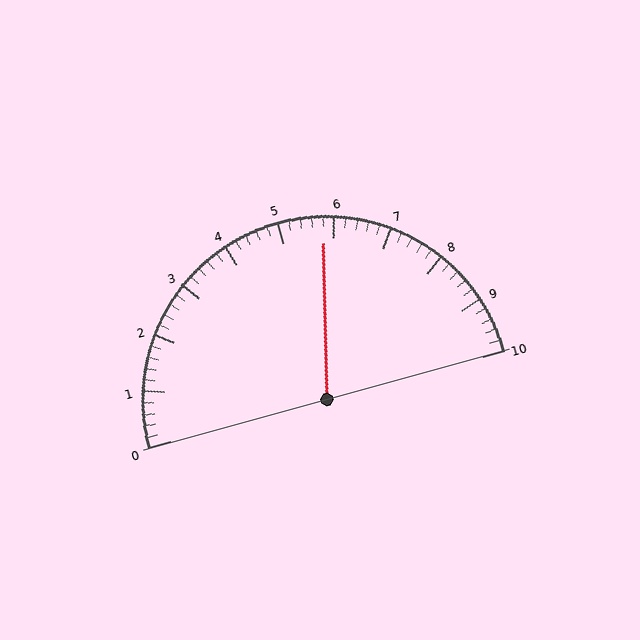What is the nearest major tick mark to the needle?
The nearest major tick mark is 6.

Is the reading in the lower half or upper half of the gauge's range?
The reading is in the upper half of the range (0 to 10).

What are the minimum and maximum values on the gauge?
The gauge ranges from 0 to 10.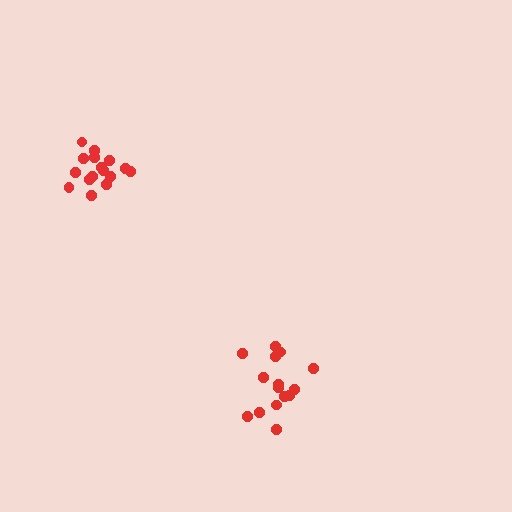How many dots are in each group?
Group 1: 15 dots, Group 2: 16 dots (31 total).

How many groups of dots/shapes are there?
There are 2 groups.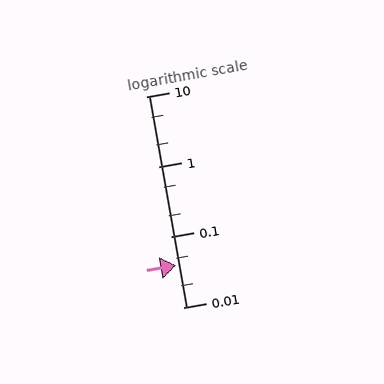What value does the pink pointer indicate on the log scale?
The pointer indicates approximately 0.039.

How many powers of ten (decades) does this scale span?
The scale spans 3 decades, from 0.01 to 10.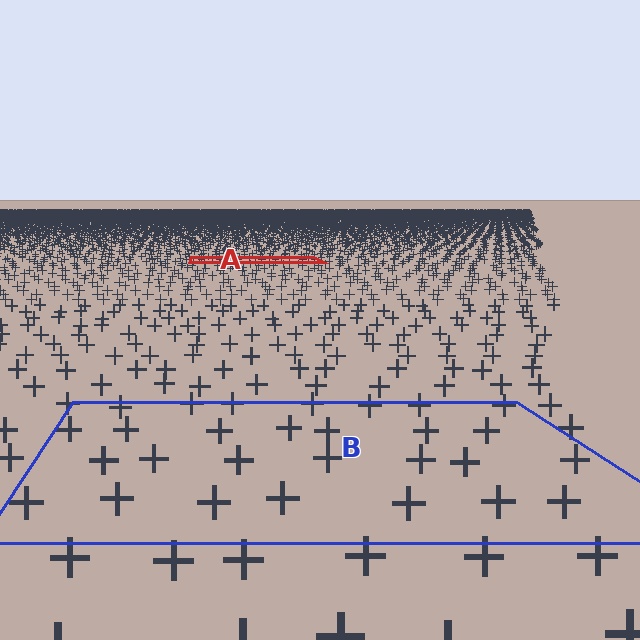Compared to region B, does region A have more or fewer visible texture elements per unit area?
Region A has more texture elements per unit area — they are packed more densely because it is farther away.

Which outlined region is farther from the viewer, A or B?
Region A is farther from the viewer — the texture elements inside it appear smaller and more densely packed.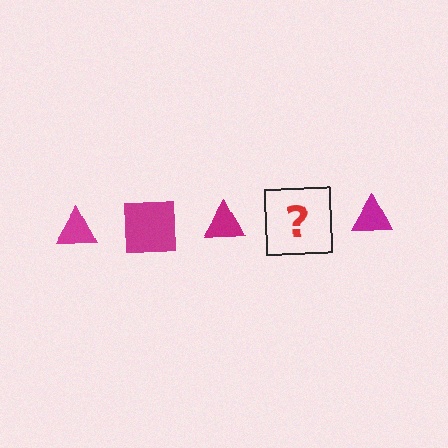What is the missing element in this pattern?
The missing element is a magenta square.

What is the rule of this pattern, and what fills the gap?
The rule is that the pattern cycles through triangle, square shapes in magenta. The gap should be filled with a magenta square.